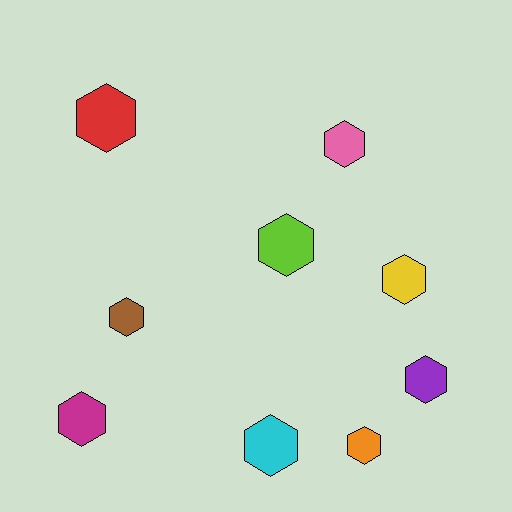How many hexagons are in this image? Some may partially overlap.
There are 9 hexagons.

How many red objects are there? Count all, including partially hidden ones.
There is 1 red object.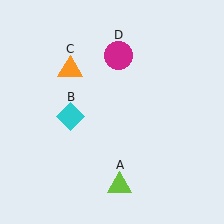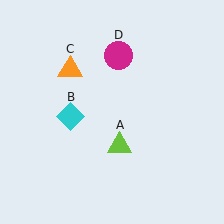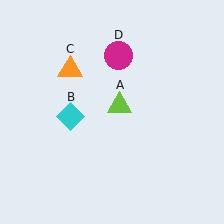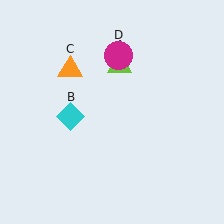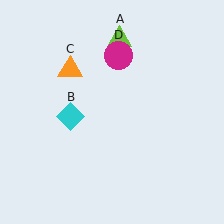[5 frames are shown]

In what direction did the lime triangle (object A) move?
The lime triangle (object A) moved up.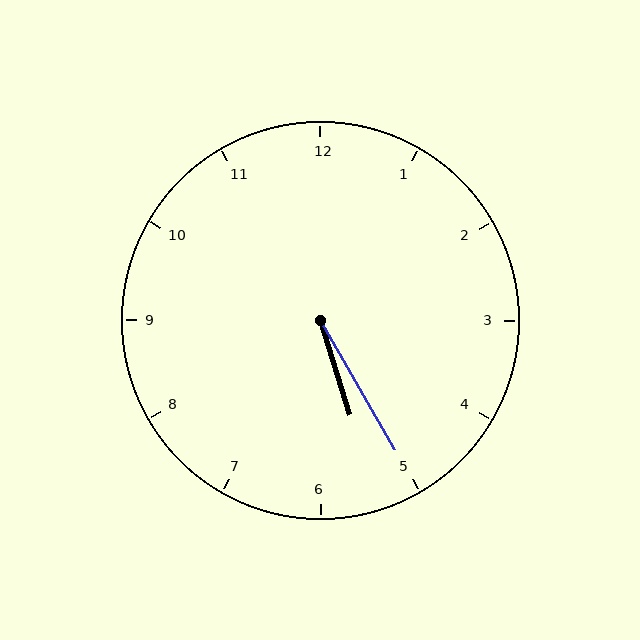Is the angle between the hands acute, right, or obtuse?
It is acute.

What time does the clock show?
5:25.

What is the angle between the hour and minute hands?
Approximately 12 degrees.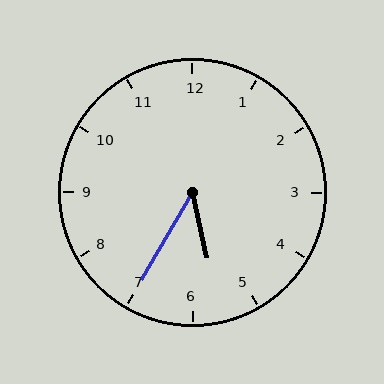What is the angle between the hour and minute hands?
Approximately 42 degrees.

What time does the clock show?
5:35.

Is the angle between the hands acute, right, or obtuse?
It is acute.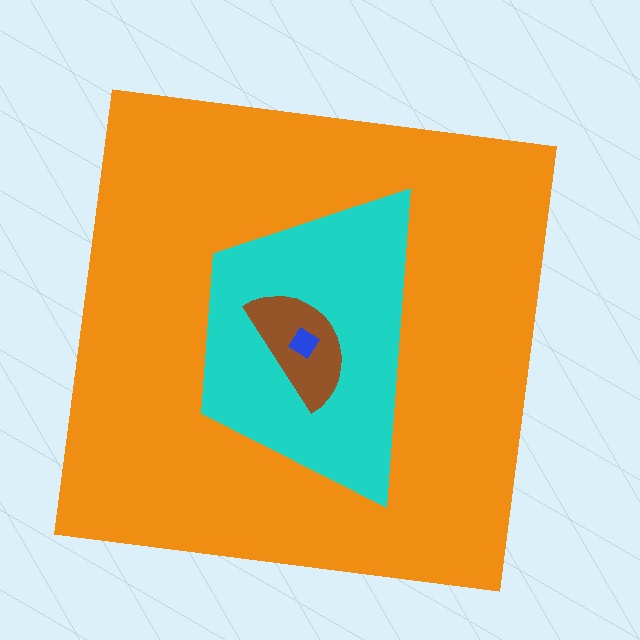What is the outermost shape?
The orange square.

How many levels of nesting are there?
4.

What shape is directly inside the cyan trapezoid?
The brown semicircle.